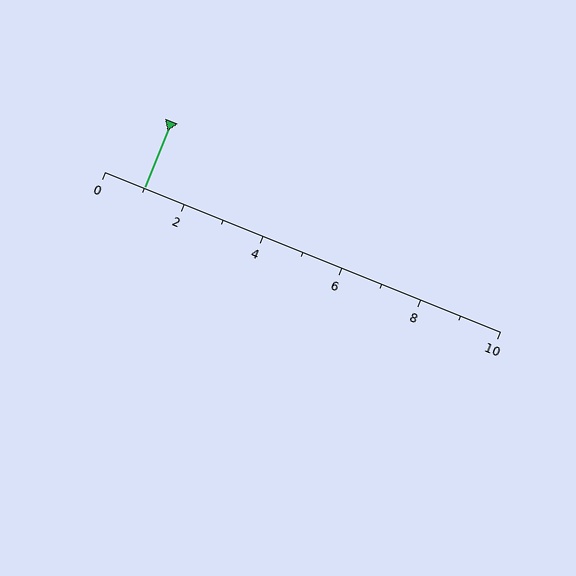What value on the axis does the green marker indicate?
The marker indicates approximately 1.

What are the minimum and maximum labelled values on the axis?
The axis runs from 0 to 10.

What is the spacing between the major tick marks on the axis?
The major ticks are spaced 2 apart.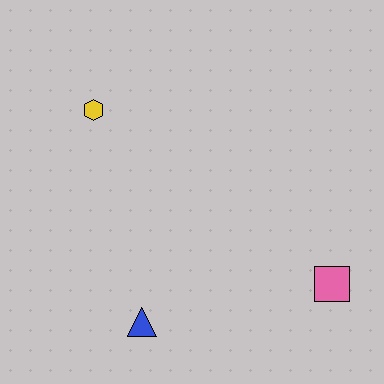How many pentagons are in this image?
There are no pentagons.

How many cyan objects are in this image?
There are no cyan objects.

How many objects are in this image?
There are 3 objects.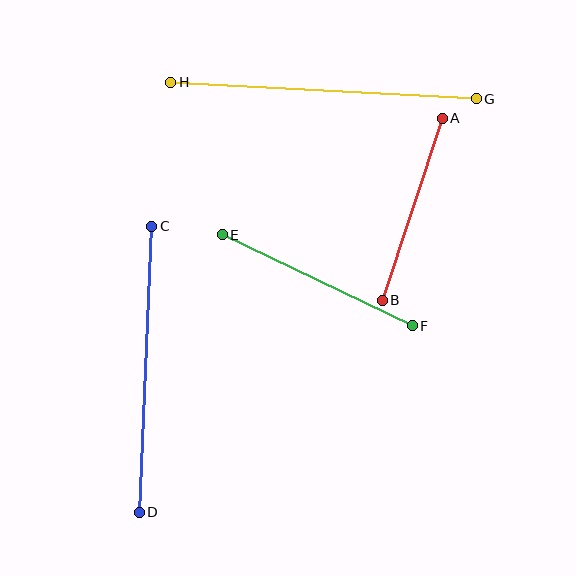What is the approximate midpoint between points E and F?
The midpoint is at approximately (317, 280) pixels.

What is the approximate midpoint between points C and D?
The midpoint is at approximately (145, 369) pixels.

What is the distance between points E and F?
The distance is approximately 211 pixels.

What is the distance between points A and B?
The distance is approximately 192 pixels.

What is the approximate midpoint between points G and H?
The midpoint is at approximately (324, 91) pixels.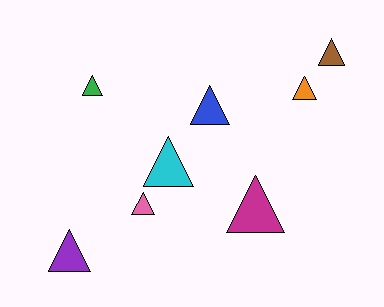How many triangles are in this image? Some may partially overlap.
There are 8 triangles.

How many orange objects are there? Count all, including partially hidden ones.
There is 1 orange object.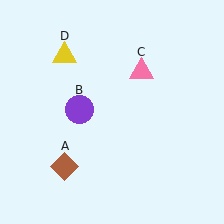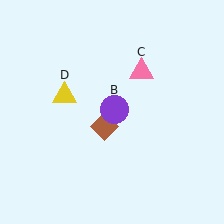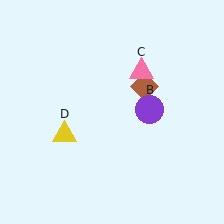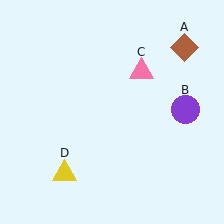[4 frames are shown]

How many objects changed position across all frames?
3 objects changed position: brown diamond (object A), purple circle (object B), yellow triangle (object D).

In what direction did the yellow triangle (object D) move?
The yellow triangle (object D) moved down.